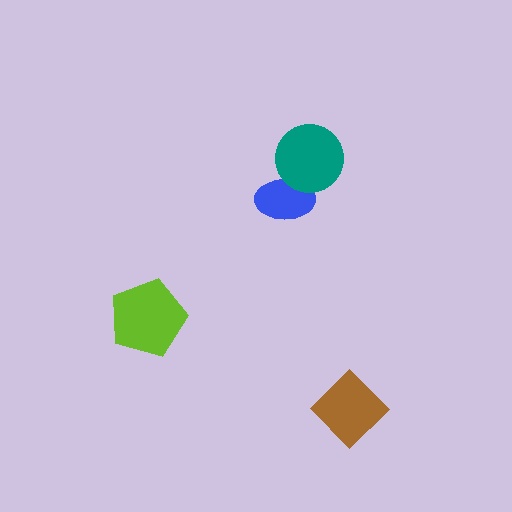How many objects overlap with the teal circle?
1 object overlaps with the teal circle.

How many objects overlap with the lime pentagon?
0 objects overlap with the lime pentagon.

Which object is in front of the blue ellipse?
The teal circle is in front of the blue ellipse.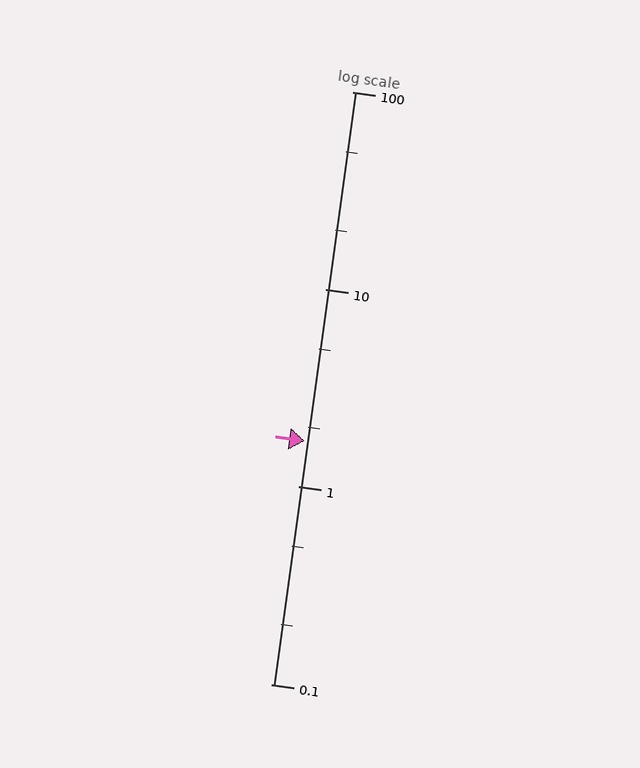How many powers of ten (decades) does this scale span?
The scale spans 3 decades, from 0.1 to 100.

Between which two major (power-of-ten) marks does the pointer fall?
The pointer is between 1 and 10.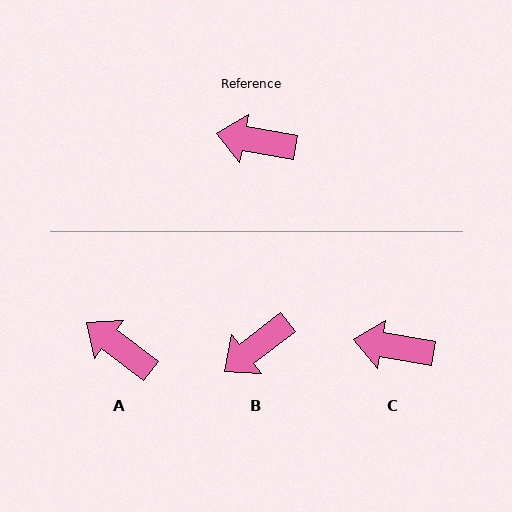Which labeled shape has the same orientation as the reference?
C.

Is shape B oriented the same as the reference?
No, it is off by about 48 degrees.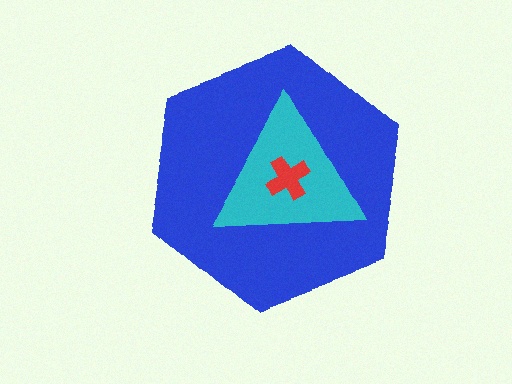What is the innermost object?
The red cross.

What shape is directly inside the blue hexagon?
The cyan triangle.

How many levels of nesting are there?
3.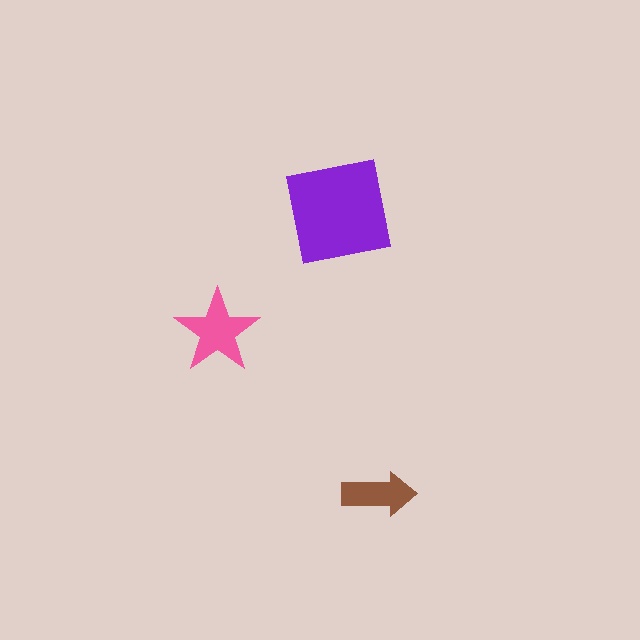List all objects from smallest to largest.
The brown arrow, the pink star, the purple square.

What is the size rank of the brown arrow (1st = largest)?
3rd.